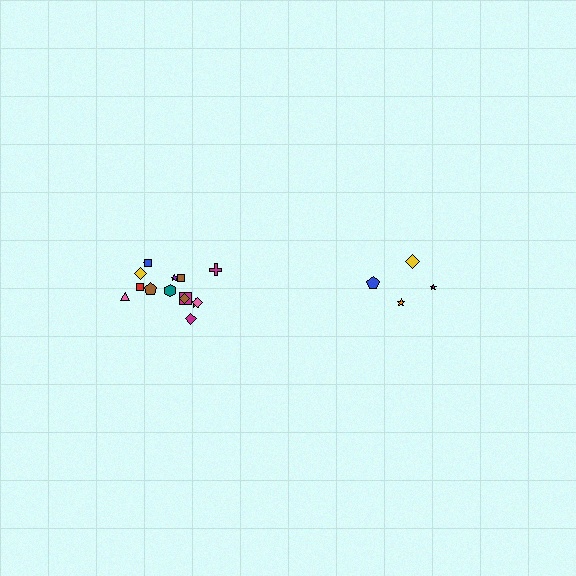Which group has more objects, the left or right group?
The left group.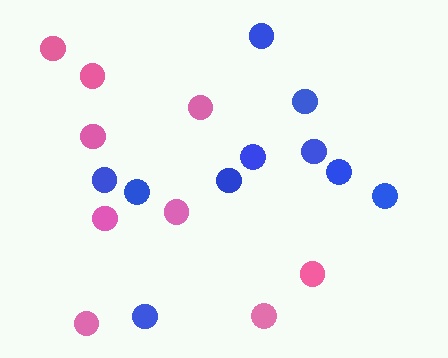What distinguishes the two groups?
There are 2 groups: one group of pink circles (9) and one group of blue circles (10).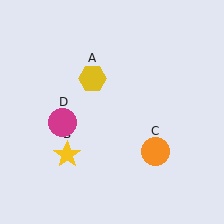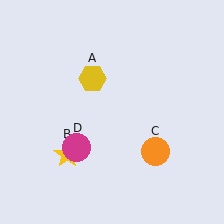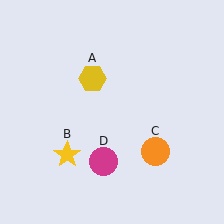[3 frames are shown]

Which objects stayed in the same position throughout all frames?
Yellow hexagon (object A) and yellow star (object B) and orange circle (object C) remained stationary.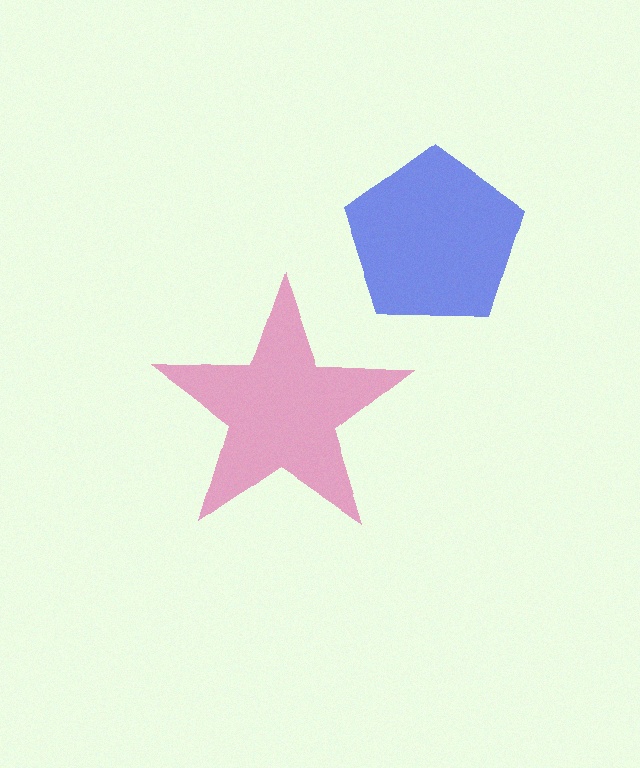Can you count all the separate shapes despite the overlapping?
Yes, there are 2 separate shapes.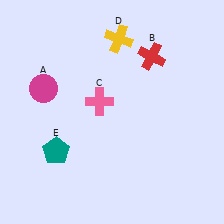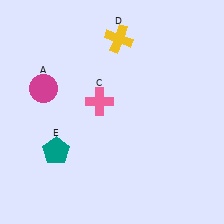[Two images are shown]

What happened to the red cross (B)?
The red cross (B) was removed in Image 2. It was in the top-right area of Image 1.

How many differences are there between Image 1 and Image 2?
There is 1 difference between the two images.